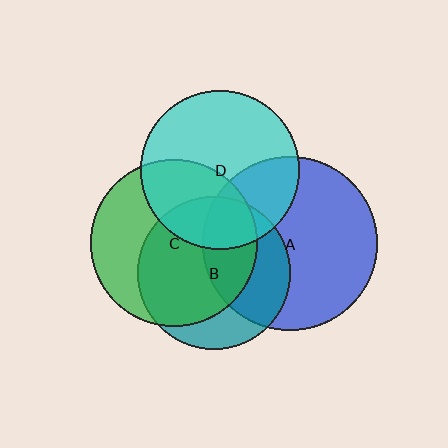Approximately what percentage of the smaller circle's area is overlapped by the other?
Approximately 20%.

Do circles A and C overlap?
Yes.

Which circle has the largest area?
Circle A (blue).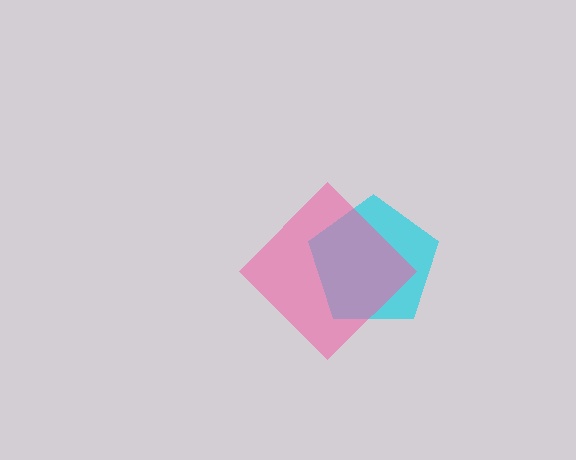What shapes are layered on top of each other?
The layered shapes are: a cyan pentagon, a pink diamond.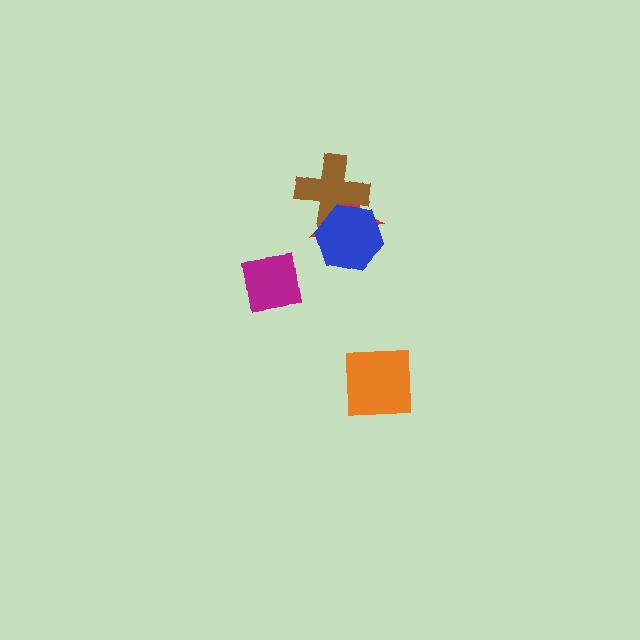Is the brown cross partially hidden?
Yes, it is partially covered by another shape.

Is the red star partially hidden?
Yes, it is partially covered by another shape.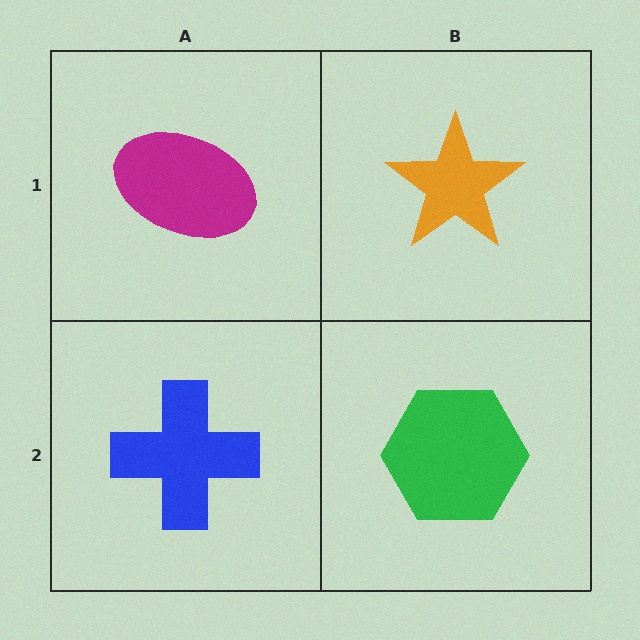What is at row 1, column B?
An orange star.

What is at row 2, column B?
A green hexagon.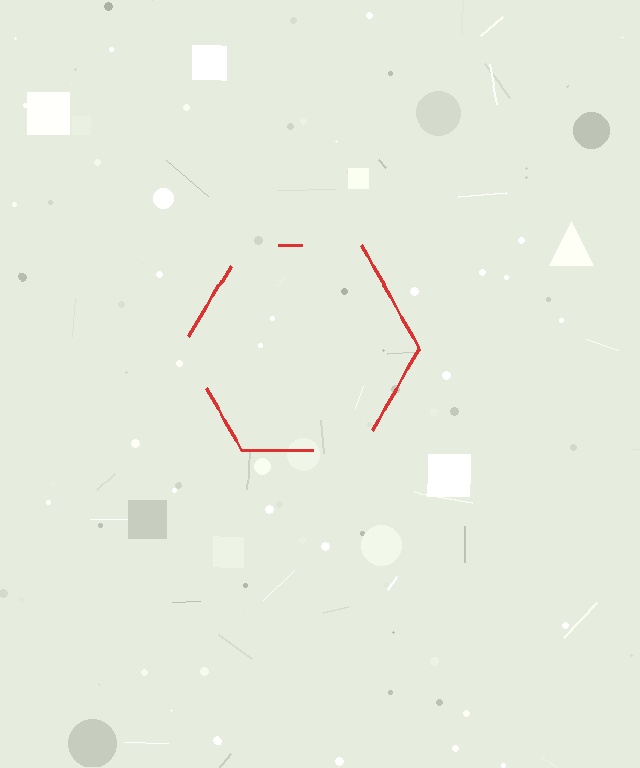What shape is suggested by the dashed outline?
The dashed outline suggests a hexagon.